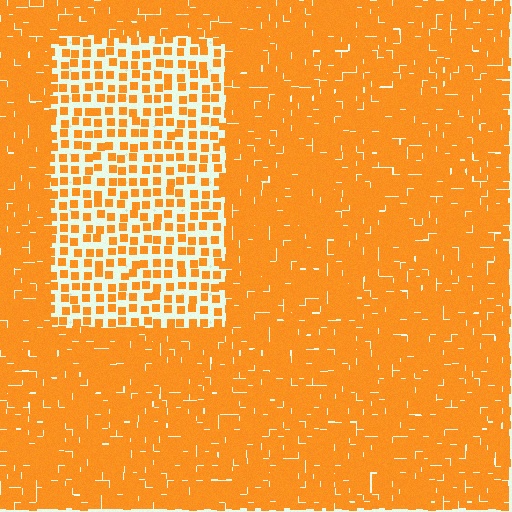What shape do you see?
I see a rectangle.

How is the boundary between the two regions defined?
The boundary is defined by a change in element density (approximately 2.6x ratio). All elements are the same color, size, and shape.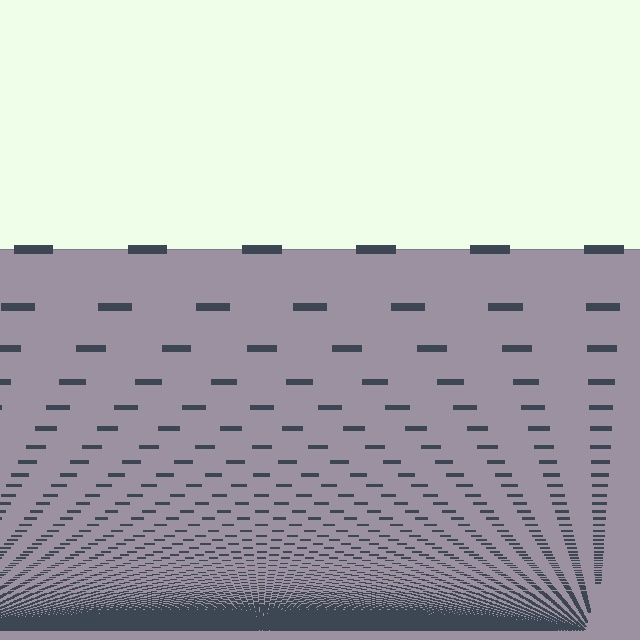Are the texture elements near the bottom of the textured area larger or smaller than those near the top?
Smaller. The gradient is inverted — elements near the bottom are smaller and denser.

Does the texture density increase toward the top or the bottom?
Density increases toward the bottom.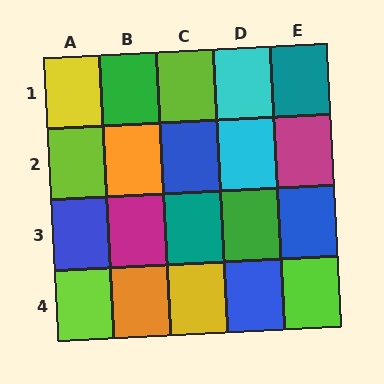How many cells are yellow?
2 cells are yellow.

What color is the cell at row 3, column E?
Blue.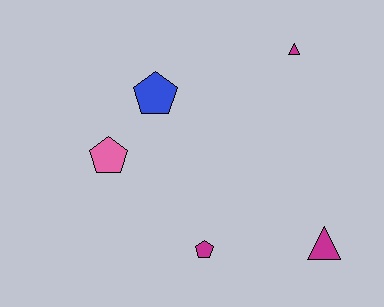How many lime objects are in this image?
There are no lime objects.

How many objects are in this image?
There are 5 objects.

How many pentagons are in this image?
There are 3 pentagons.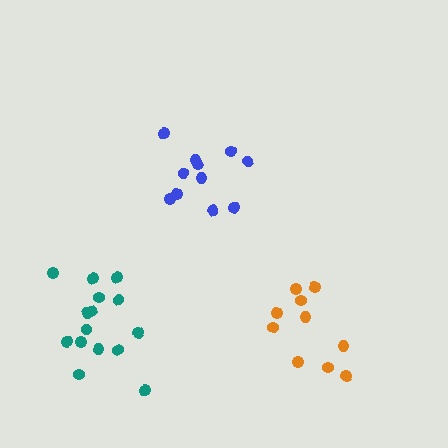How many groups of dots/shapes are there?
There are 3 groups.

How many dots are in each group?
Group 1: 15 dots, Group 2: 10 dots, Group 3: 11 dots (36 total).